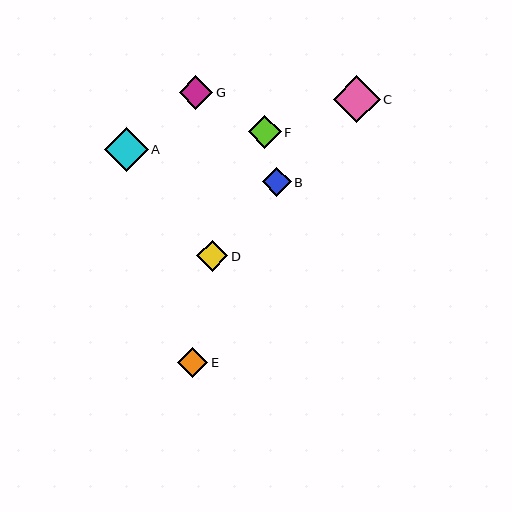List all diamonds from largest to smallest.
From largest to smallest: C, A, G, F, D, E, B.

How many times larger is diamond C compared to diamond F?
Diamond C is approximately 1.4 times the size of diamond F.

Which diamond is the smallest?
Diamond B is the smallest with a size of approximately 29 pixels.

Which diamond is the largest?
Diamond C is the largest with a size of approximately 47 pixels.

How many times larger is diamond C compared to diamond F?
Diamond C is approximately 1.4 times the size of diamond F.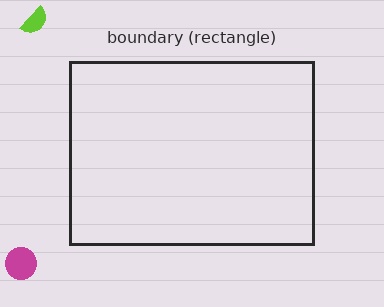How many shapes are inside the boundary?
0 inside, 2 outside.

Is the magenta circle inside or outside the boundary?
Outside.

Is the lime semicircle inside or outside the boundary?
Outside.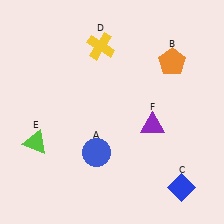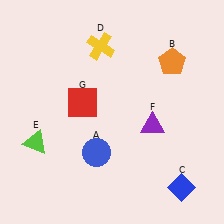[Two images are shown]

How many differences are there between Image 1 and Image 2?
There is 1 difference between the two images.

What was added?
A red square (G) was added in Image 2.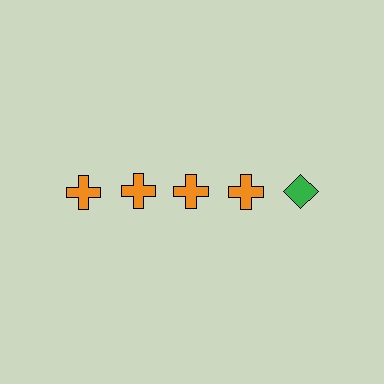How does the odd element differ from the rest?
It differs in both color (green instead of orange) and shape (diamond instead of cross).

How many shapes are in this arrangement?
There are 5 shapes arranged in a grid pattern.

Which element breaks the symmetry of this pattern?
The green diamond in the top row, rightmost column breaks the symmetry. All other shapes are orange crosses.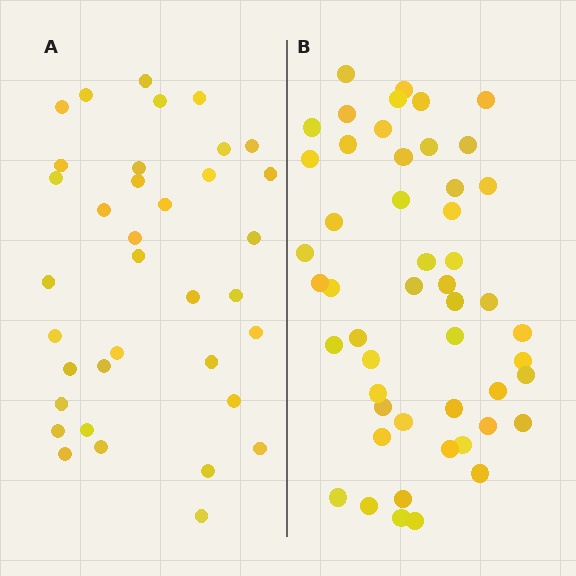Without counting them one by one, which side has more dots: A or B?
Region B (the right region) has more dots.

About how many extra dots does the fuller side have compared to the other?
Region B has approximately 15 more dots than region A.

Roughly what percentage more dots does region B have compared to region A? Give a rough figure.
About 40% more.